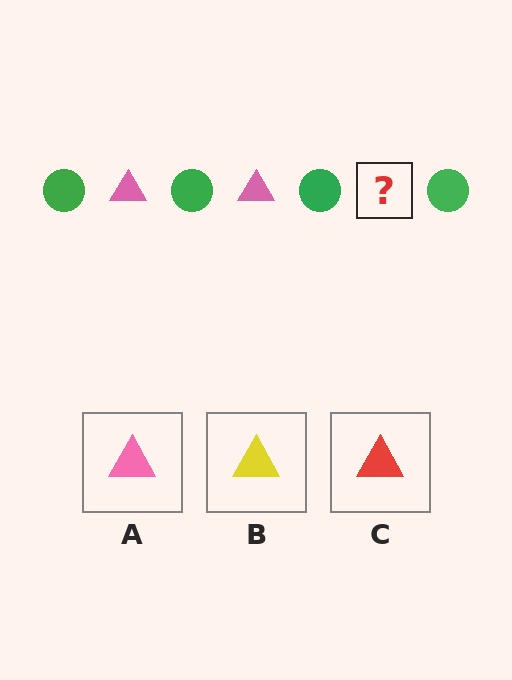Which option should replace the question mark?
Option A.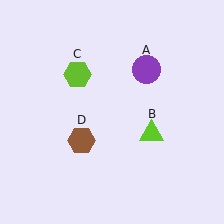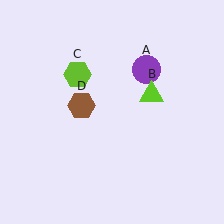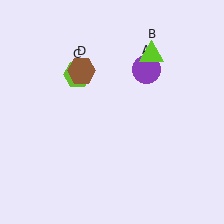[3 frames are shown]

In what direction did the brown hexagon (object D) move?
The brown hexagon (object D) moved up.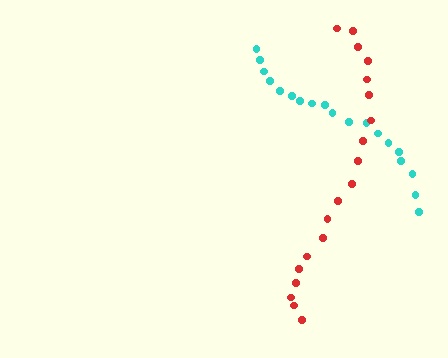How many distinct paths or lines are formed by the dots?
There are 2 distinct paths.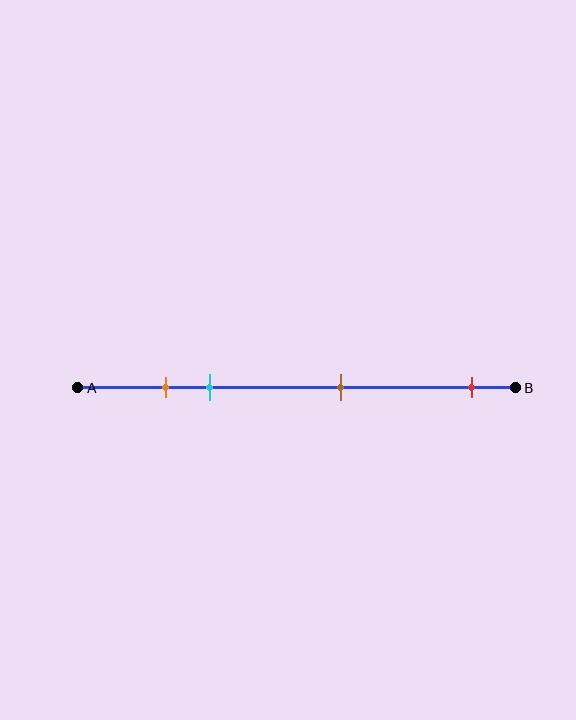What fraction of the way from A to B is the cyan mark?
The cyan mark is approximately 30% (0.3) of the way from A to B.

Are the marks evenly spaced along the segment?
No, the marks are not evenly spaced.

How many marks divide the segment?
There are 4 marks dividing the segment.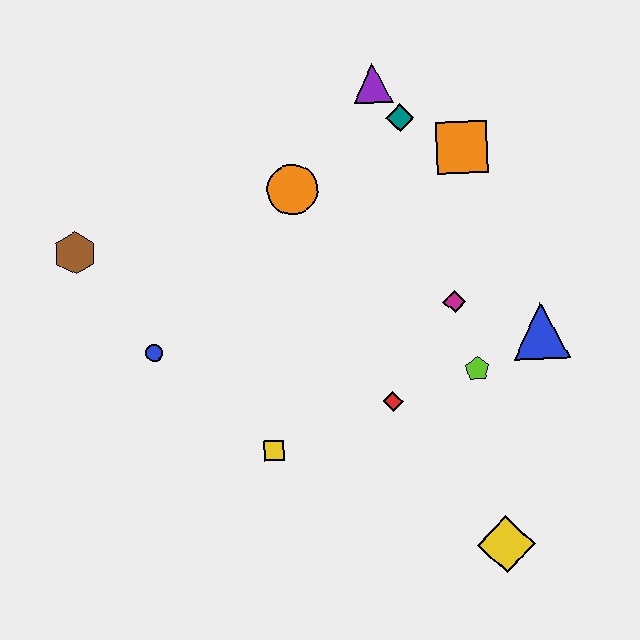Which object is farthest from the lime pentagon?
The brown hexagon is farthest from the lime pentagon.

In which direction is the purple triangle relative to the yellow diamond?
The purple triangle is above the yellow diamond.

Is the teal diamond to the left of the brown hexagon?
No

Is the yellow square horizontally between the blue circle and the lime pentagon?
Yes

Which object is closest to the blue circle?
The brown hexagon is closest to the blue circle.